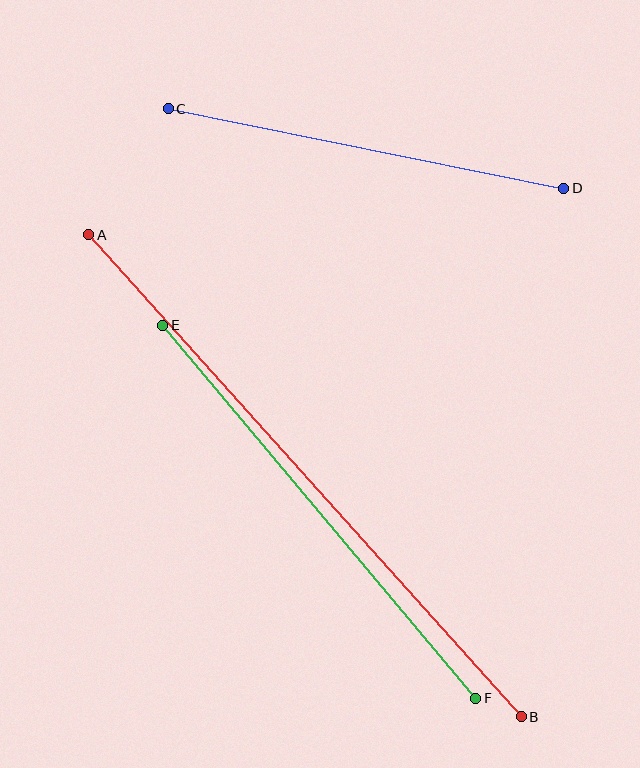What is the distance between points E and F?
The distance is approximately 487 pixels.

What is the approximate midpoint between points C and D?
The midpoint is at approximately (366, 148) pixels.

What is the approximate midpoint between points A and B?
The midpoint is at approximately (305, 476) pixels.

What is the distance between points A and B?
The distance is approximately 647 pixels.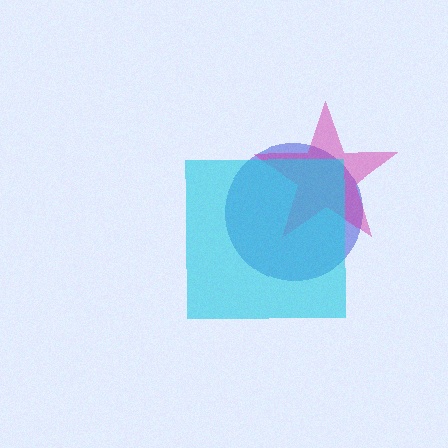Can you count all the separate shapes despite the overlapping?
Yes, there are 3 separate shapes.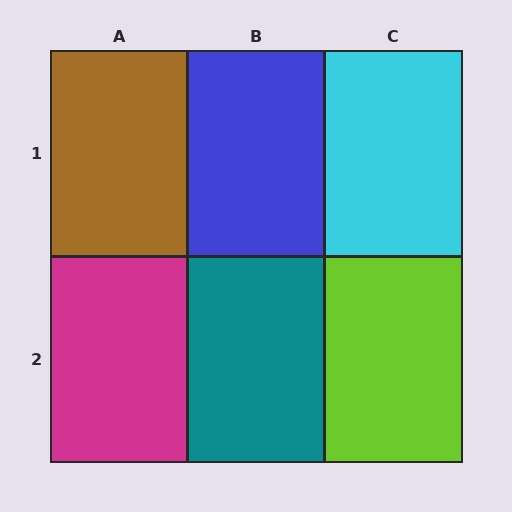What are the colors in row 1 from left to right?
Brown, blue, cyan.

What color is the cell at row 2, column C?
Lime.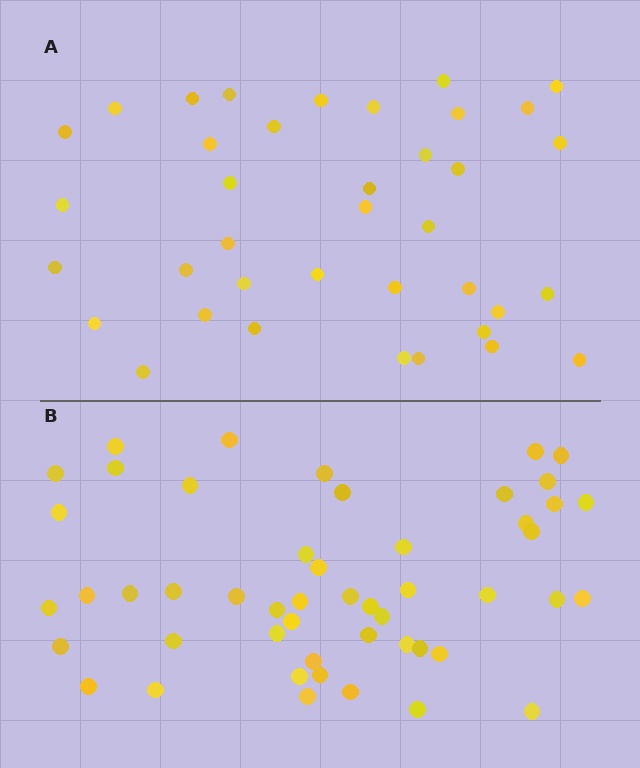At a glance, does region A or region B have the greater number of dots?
Region B (the bottom region) has more dots.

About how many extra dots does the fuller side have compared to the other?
Region B has roughly 12 or so more dots than region A.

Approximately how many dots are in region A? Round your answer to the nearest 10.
About 40 dots. (The exact count is 38, which rounds to 40.)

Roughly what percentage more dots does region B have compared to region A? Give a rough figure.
About 30% more.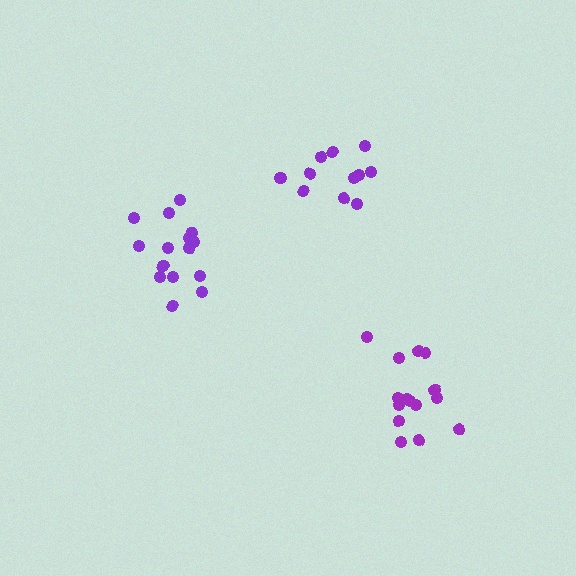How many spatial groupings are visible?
There are 3 spatial groupings.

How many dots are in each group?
Group 1: 15 dots, Group 2: 15 dots, Group 3: 11 dots (41 total).